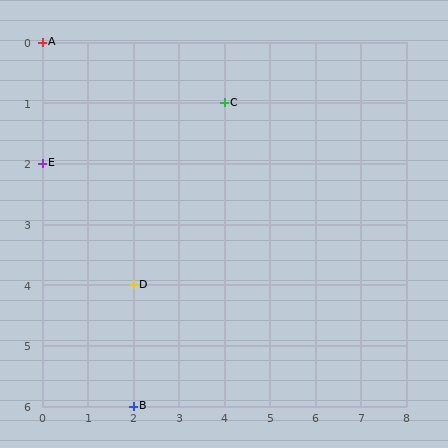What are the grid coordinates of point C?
Point C is at grid coordinates (4, 1).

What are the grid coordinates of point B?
Point B is at grid coordinates (2, 6).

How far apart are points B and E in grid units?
Points B and E are 2 columns and 4 rows apart (about 4.5 grid units diagonally).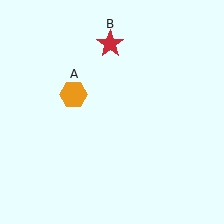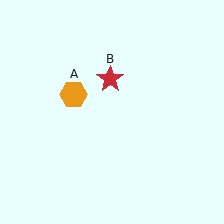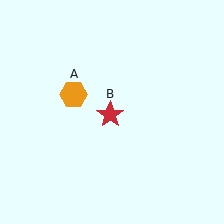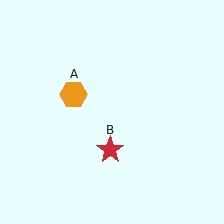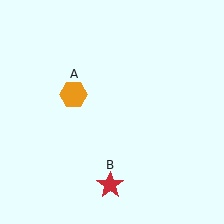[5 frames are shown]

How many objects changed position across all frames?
1 object changed position: red star (object B).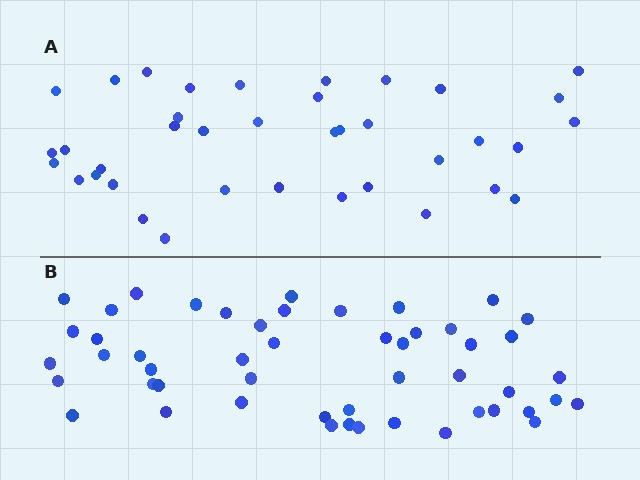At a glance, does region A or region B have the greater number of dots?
Region B (the bottom region) has more dots.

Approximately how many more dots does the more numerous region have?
Region B has roughly 12 or so more dots than region A.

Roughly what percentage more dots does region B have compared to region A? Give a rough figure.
About 30% more.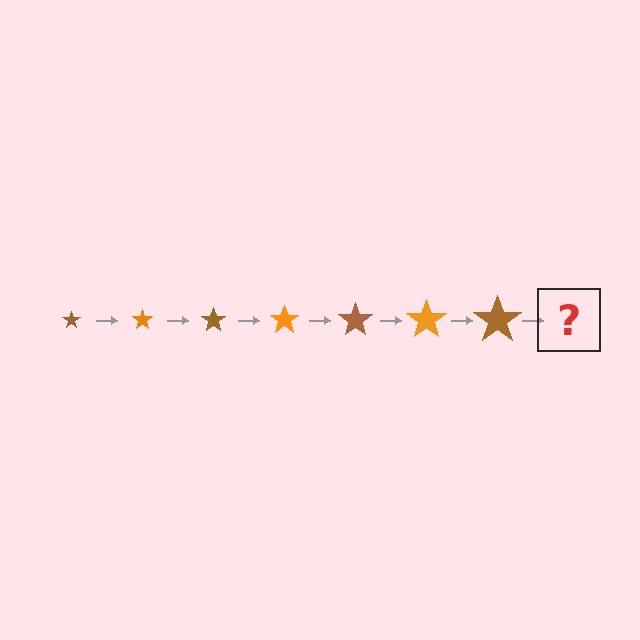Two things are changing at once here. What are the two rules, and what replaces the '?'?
The two rules are that the star grows larger each step and the color cycles through brown and orange. The '?' should be an orange star, larger than the previous one.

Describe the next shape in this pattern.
It should be an orange star, larger than the previous one.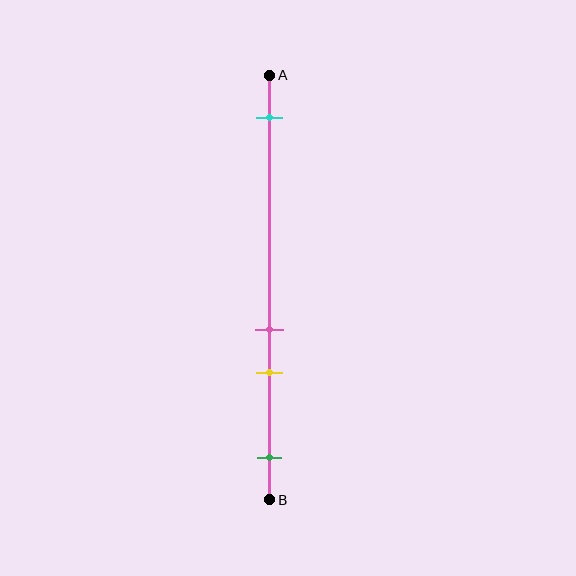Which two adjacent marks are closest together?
The pink and yellow marks are the closest adjacent pair.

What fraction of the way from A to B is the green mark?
The green mark is approximately 90% (0.9) of the way from A to B.